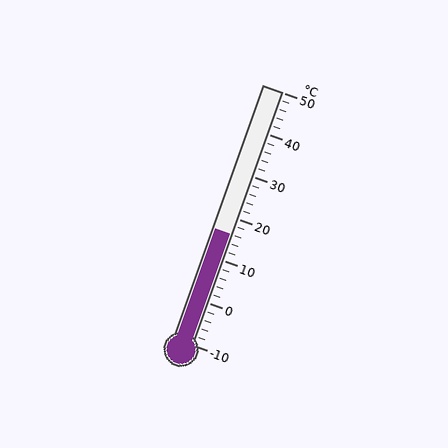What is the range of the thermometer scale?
The thermometer scale ranges from -10°C to 50°C.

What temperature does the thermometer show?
The thermometer shows approximately 16°C.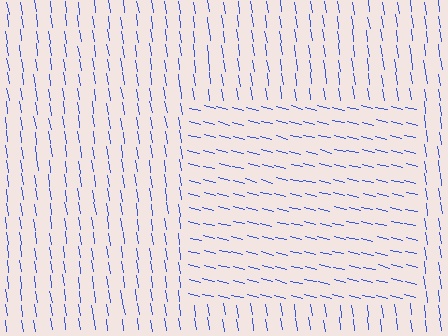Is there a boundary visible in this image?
Yes, there is a texture boundary formed by a change in line orientation.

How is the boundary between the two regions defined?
The boundary is defined purely by a change in line orientation (approximately 67 degrees difference). All lines are the same color and thickness.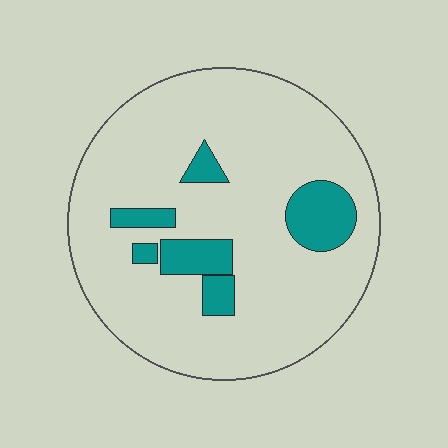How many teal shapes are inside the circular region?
6.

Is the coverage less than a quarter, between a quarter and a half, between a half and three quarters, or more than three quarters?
Less than a quarter.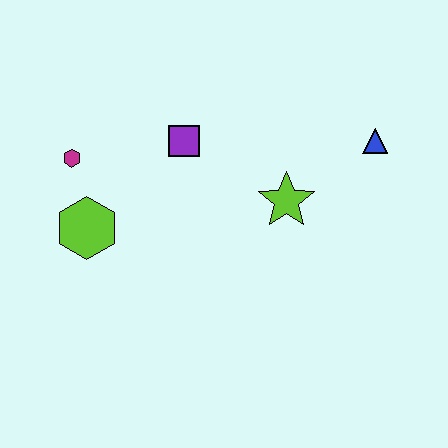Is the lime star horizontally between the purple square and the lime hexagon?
No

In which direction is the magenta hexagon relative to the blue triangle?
The magenta hexagon is to the left of the blue triangle.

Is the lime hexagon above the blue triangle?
No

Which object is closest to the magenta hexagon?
The lime hexagon is closest to the magenta hexagon.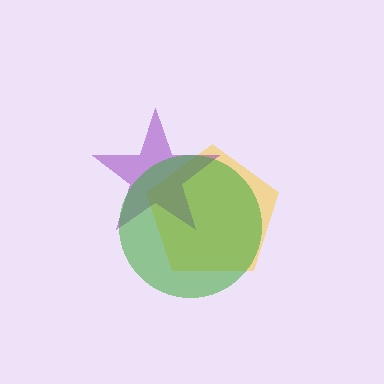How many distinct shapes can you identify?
There are 3 distinct shapes: a yellow pentagon, a purple star, a green circle.